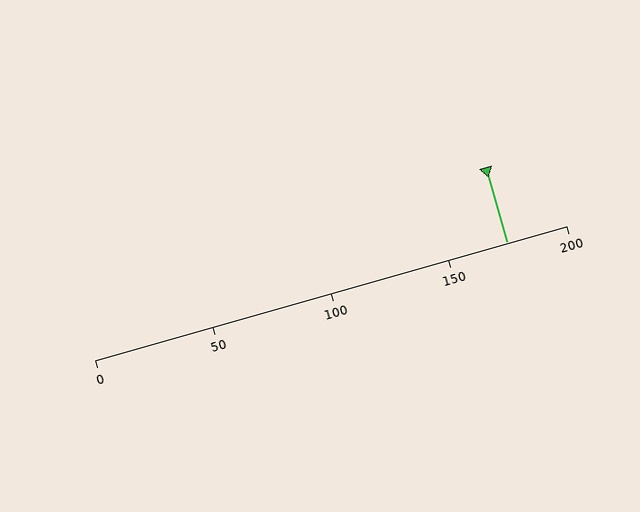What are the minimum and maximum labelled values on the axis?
The axis runs from 0 to 200.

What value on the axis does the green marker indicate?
The marker indicates approximately 175.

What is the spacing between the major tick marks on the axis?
The major ticks are spaced 50 apart.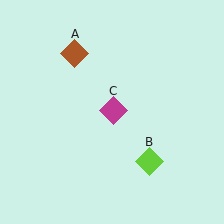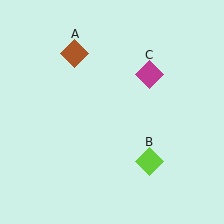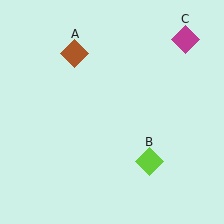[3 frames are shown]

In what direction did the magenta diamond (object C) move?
The magenta diamond (object C) moved up and to the right.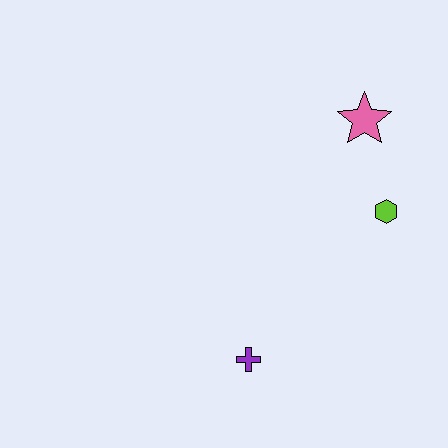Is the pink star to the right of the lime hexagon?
No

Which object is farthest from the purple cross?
The pink star is farthest from the purple cross.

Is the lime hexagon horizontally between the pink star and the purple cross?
No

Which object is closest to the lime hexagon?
The pink star is closest to the lime hexagon.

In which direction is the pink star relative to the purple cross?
The pink star is above the purple cross.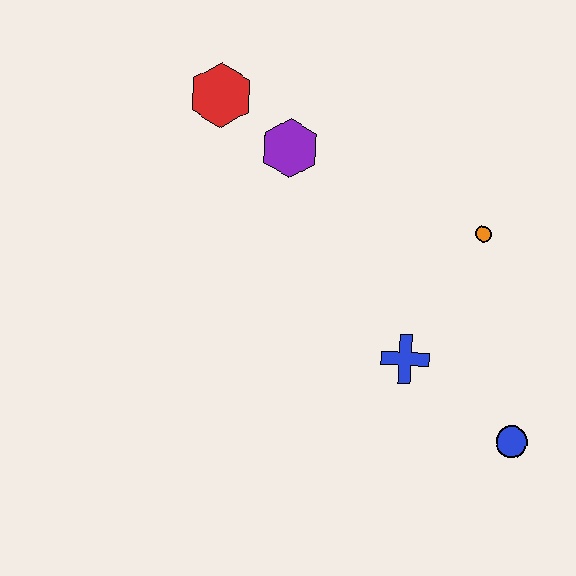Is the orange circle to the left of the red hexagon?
No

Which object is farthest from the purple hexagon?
The blue circle is farthest from the purple hexagon.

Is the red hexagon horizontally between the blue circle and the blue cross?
No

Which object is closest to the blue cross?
The blue circle is closest to the blue cross.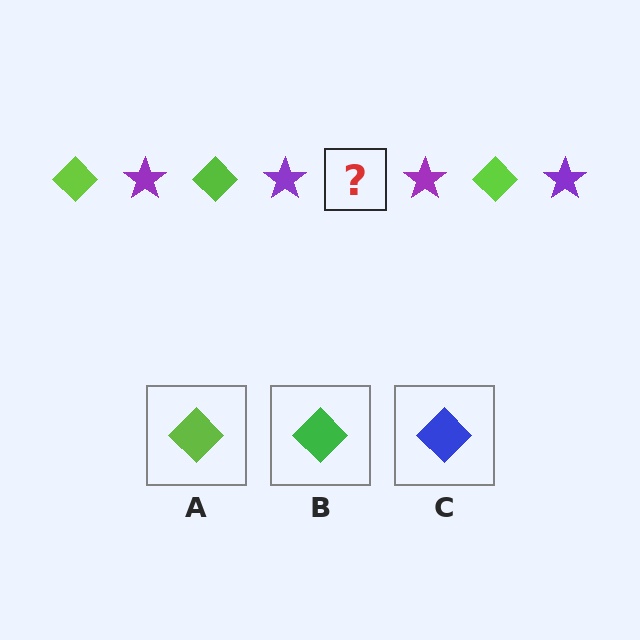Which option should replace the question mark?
Option A.